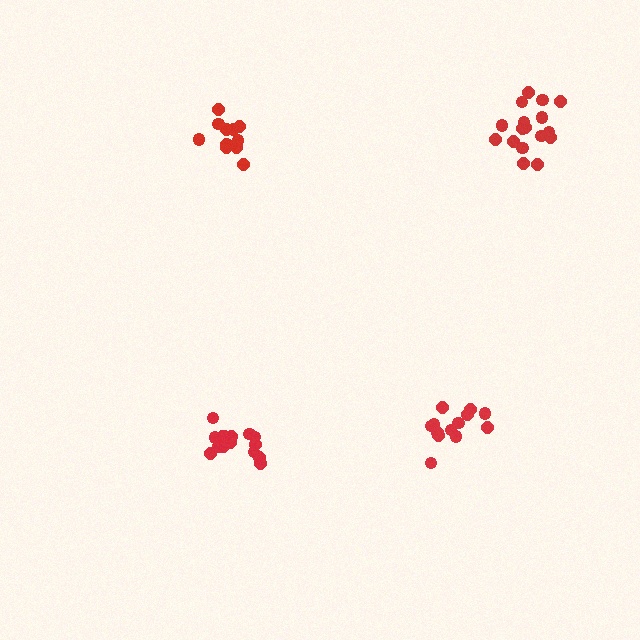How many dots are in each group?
Group 1: 13 dots, Group 2: 12 dots, Group 3: 17 dots, Group 4: 15 dots (57 total).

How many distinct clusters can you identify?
There are 4 distinct clusters.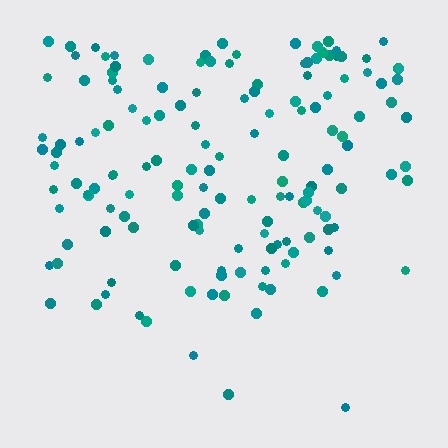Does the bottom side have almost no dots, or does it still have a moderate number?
Still a moderate number, just noticeably fewer than the top.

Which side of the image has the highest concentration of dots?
The top.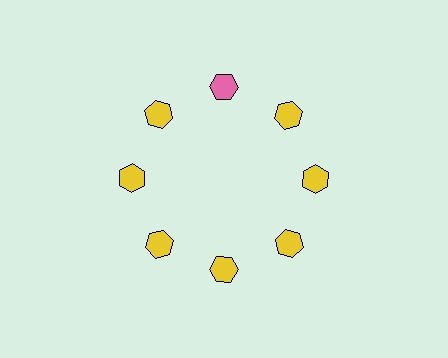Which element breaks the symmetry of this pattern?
The pink hexagon at roughly the 12 o'clock position breaks the symmetry. All other shapes are yellow hexagons.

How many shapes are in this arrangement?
There are 8 shapes arranged in a ring pattern.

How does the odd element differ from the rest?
It has a different color: pink instead of yellow.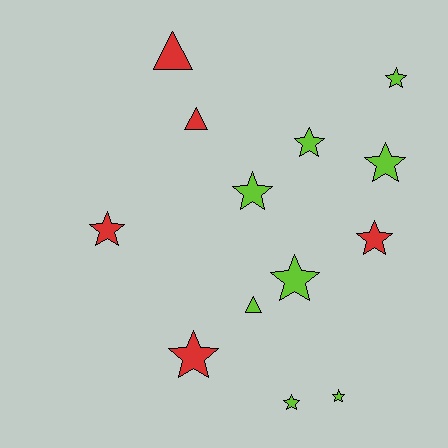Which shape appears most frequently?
Star, with 10 objects.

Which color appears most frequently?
Lime, with 8 objects.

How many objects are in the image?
There are 13 objects.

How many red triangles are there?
There are 2 red triangles.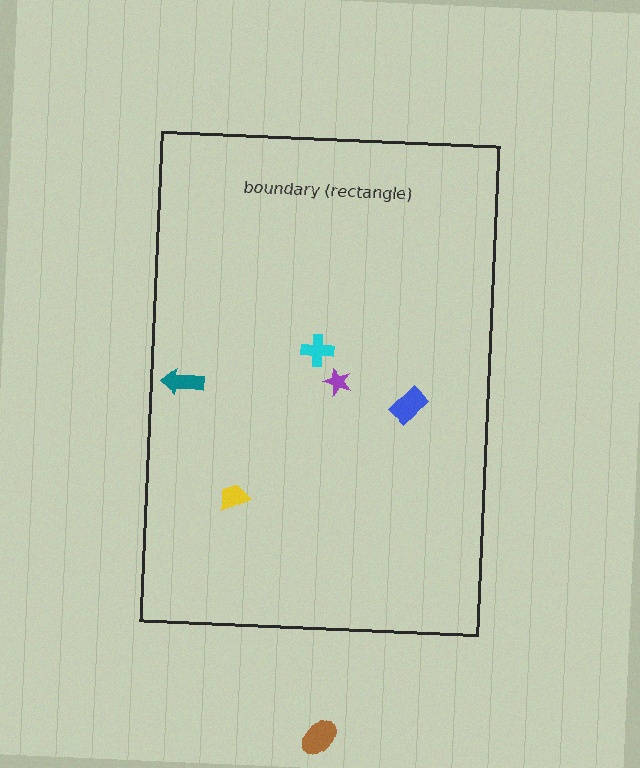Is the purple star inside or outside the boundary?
Inside.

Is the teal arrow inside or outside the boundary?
Inside.